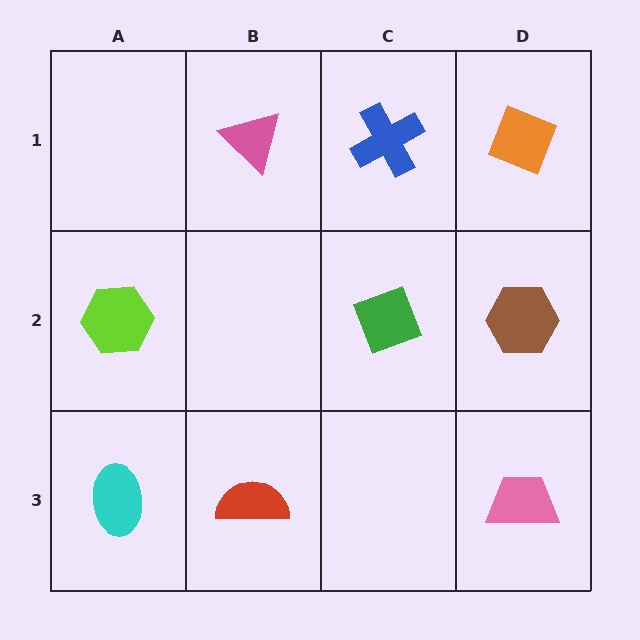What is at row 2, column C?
A green diamond.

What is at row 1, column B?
A pink triangle.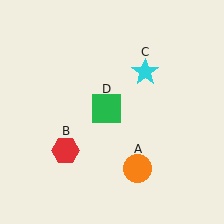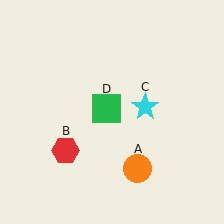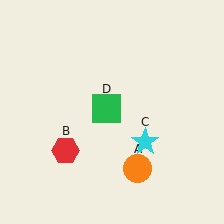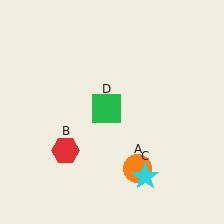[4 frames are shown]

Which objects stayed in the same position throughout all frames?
Orange circle (object A) and red hexagon (object B) and green square (object D) remained stationary.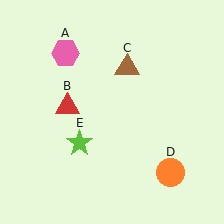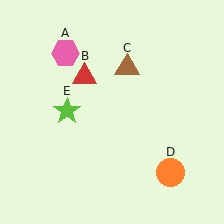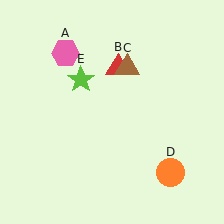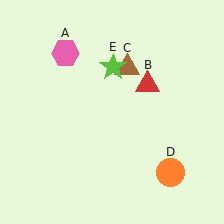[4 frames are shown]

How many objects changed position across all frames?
2 objects changed position: red triangle (object B), lime star (object E).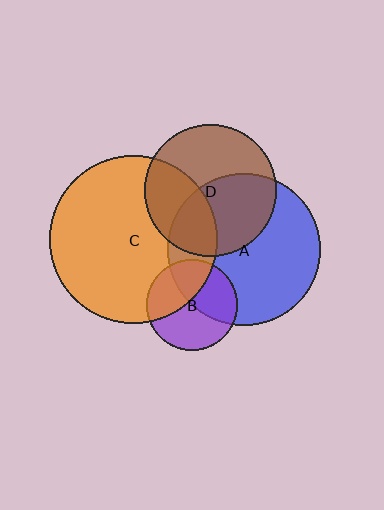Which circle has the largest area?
Circle C (orange).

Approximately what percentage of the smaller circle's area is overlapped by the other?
Approximately 40%.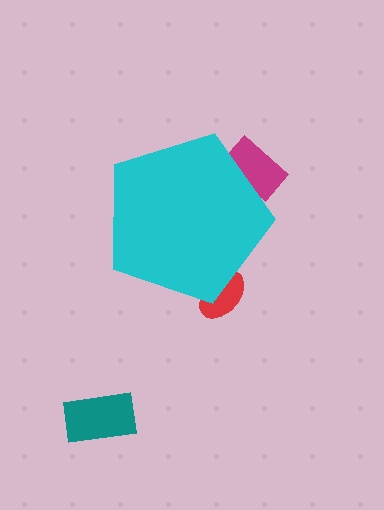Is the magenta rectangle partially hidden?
Yes, the magenta rectangle is partially hidden behind the cyan pentagon.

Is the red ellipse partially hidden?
Yes, the red ellipse is partially hidden behind the cyan pentagon.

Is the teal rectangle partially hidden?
No, the teal rectangle is fully visible.